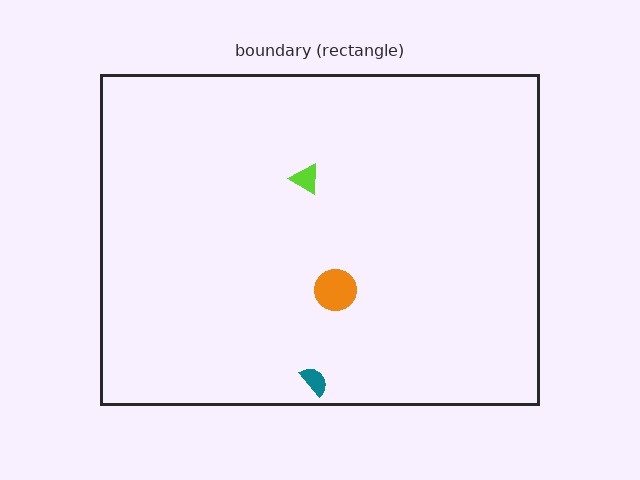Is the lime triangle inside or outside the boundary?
Inside.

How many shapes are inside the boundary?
3 inside, 0 outside.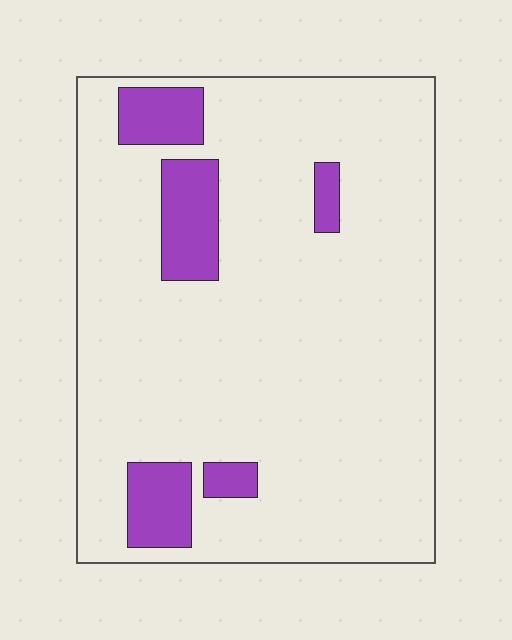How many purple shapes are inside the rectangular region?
5.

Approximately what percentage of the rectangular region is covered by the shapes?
Approximately 10%.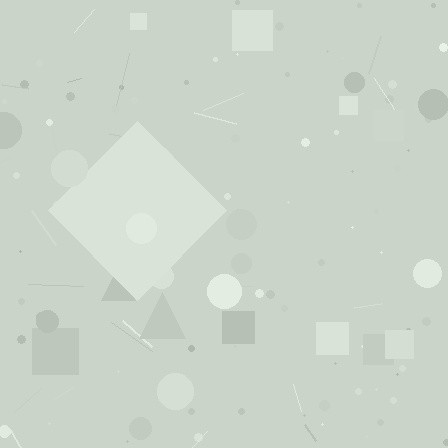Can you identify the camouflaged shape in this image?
The camouflaged shape is a diamond.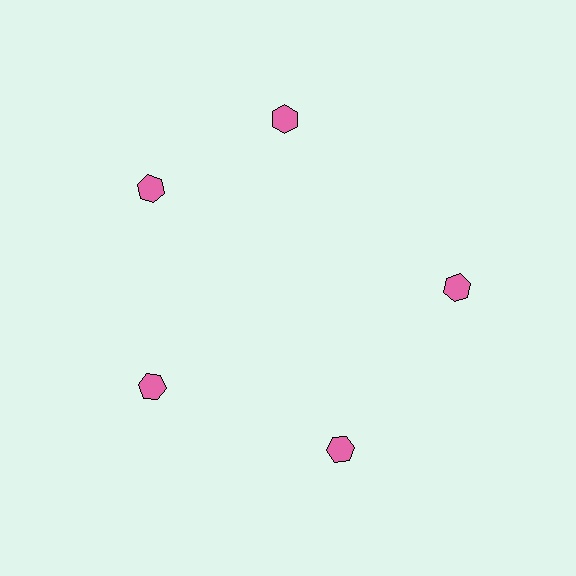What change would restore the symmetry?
The symmetry would be restored by rotating it back into even spacing with its neighbors so that all 5 hexagons sit at equal angles and equal distance from the center.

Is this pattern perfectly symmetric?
No. The 5 pink hexagons are arranged in a ring, but one element near the 1 o'clock position is rotated out of alignment along the ring, breaking the 5-fold rotational symmetry.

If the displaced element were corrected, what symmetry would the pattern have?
It would have 5-fold rotational symmetry — the pattern would map onto itself every 72 degrees.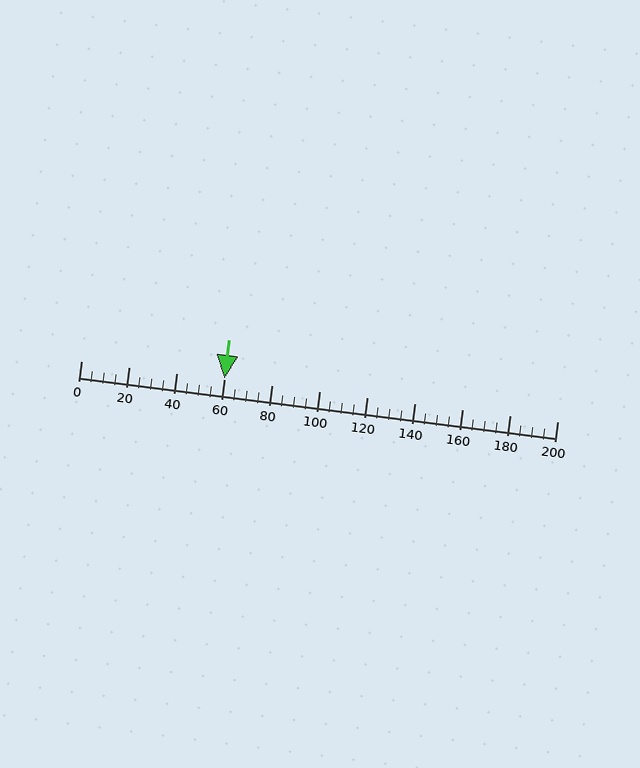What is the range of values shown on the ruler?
The ruler shows values from 0 to 200.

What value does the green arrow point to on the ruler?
The green arrow points to approximately 60.